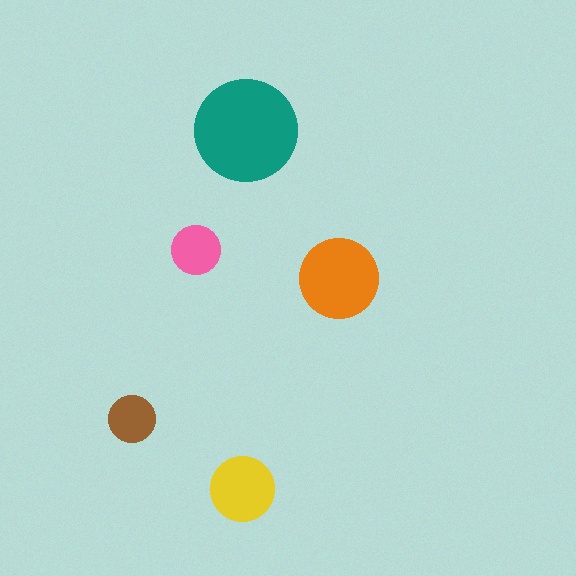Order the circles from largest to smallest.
the teal one, the orange one, the yellow one, the pink one, the brown one.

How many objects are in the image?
There are 5 objects in the image.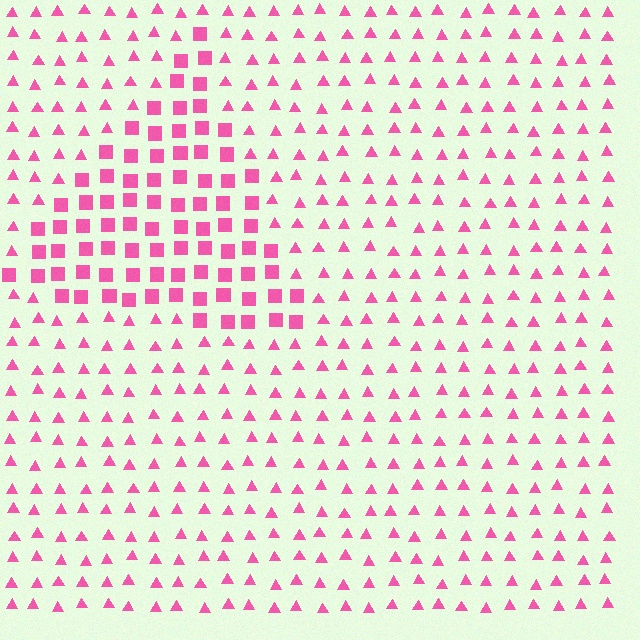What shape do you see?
I see a triangle.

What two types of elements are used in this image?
The image uses squares inside the triangle region and triangles outside it.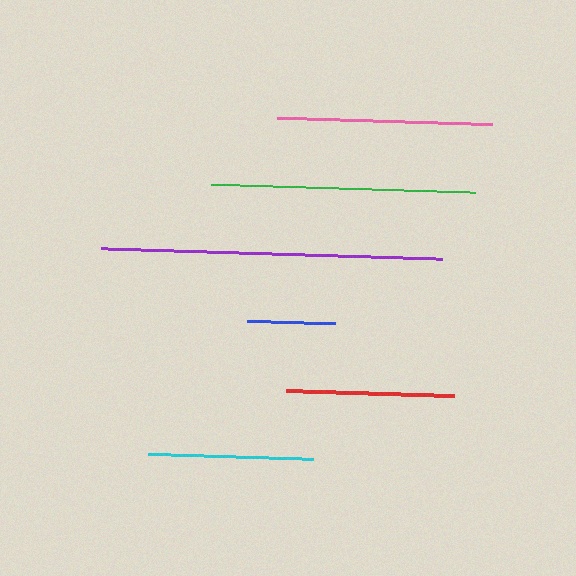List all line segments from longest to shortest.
From longest to shortest: purple, green, pink, red, cyan, blue.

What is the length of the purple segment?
The purple segment is approximately 341 pixels long.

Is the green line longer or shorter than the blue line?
The green line is longer than the blue line.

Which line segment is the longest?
The purple line is the longest at approximately 341 pixels.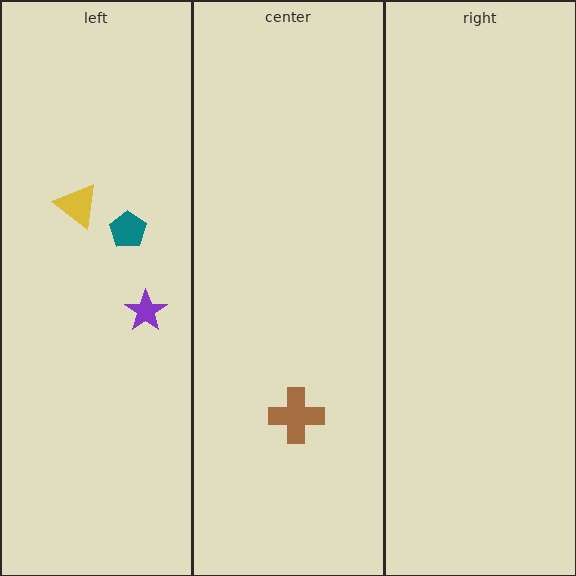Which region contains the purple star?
The left region.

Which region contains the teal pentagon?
The left region.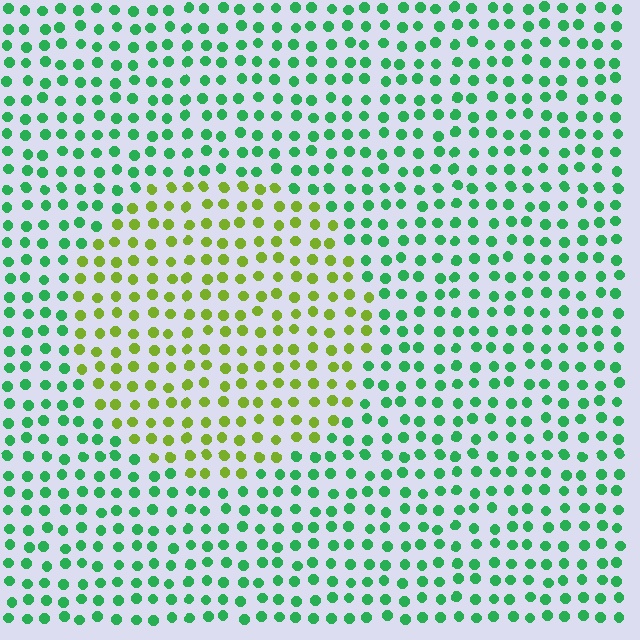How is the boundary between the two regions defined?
The boundary is defined purely by a slight shift in hue (about 55 degrees). Spacing, size, and orientation are identical on both sides.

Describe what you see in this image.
The image is filled with small green elements in a uniform arrangement. A circle-shaped region is visible where the elements are tinted to a slightly different hue, forming a subtle color boundary.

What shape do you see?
I see a circle.